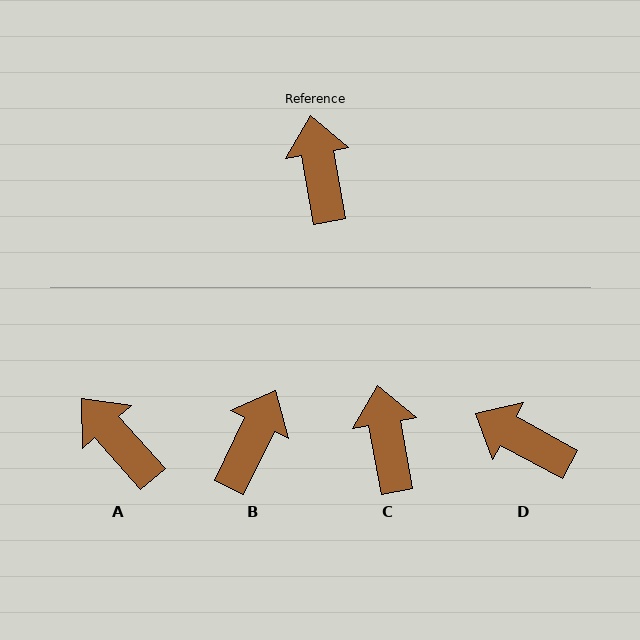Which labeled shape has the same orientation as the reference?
C.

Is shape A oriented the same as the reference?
No, it is off by about 31 degrees.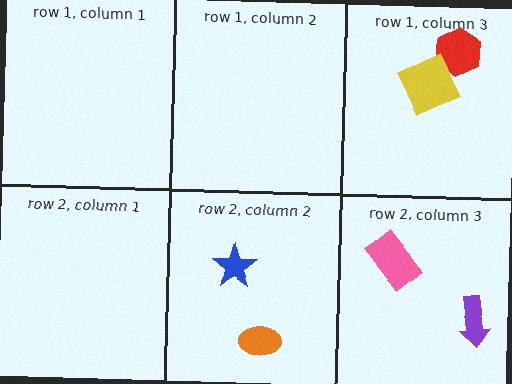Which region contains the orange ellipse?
The row 2, column 2 region.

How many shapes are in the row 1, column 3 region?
2.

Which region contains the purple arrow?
The row 2, column 3 region.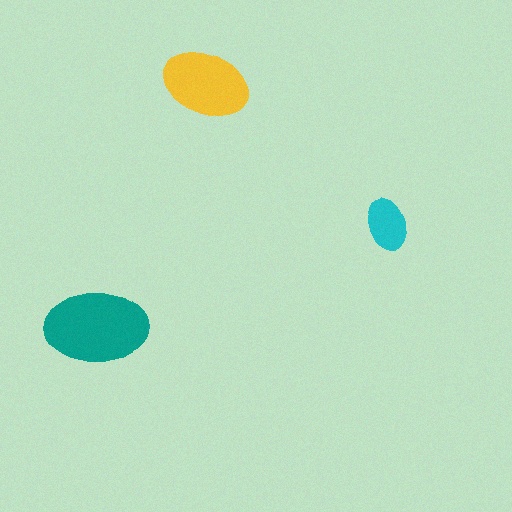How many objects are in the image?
There are 3 objects in the image.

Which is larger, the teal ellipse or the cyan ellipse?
The teal one.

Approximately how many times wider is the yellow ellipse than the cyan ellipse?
About 1.5 times wider.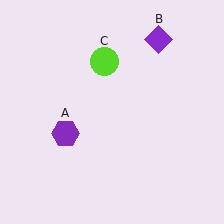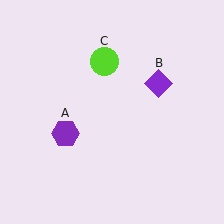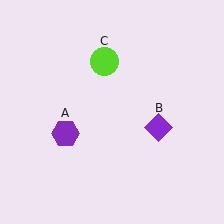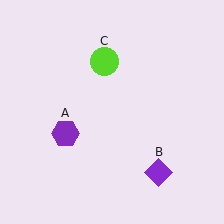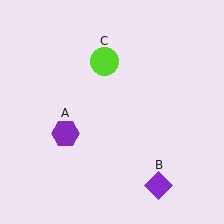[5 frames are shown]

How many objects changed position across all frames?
1 object changed position: purple diamond (object B).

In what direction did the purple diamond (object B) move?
The purple diamond (object B) moved down.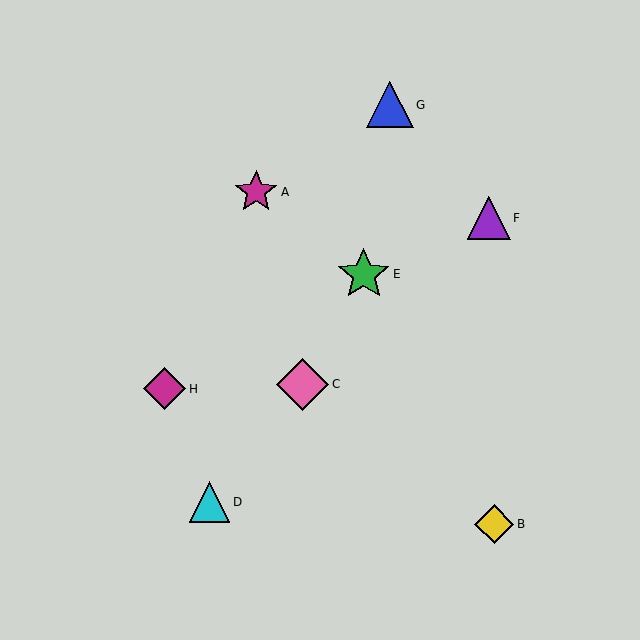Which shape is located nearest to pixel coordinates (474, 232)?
The purple triangle (labeled F) at (489, 218) is nearest to that location.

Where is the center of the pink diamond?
The center of the pink diamond is at (303, 384).